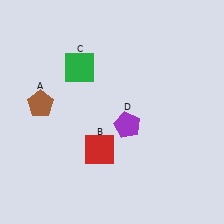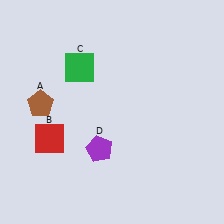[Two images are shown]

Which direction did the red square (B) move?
The red square (B) moved left.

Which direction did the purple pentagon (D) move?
The purple pentagon (D) moved left.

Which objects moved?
The objects that moved are: the red square (B), the purple pentagon (D).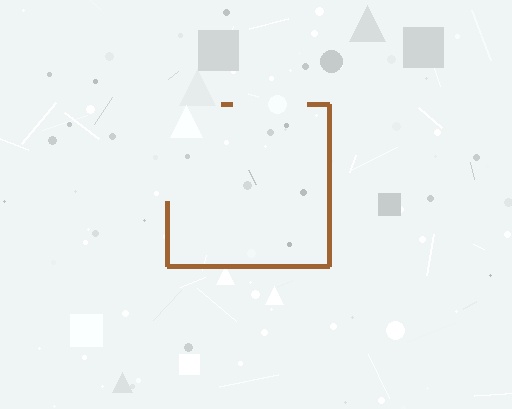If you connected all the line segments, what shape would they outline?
They would outline a square.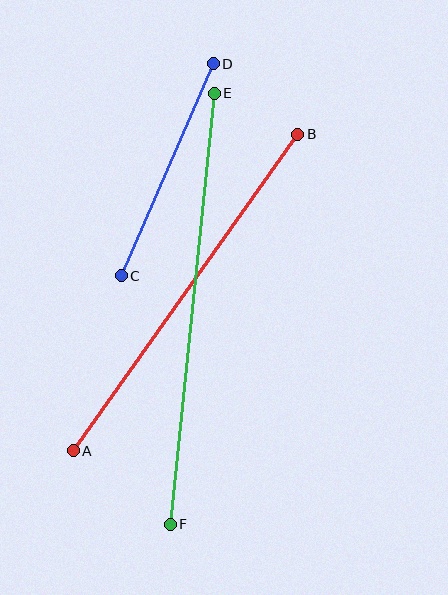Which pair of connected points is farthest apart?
Points E and F are farthest apart.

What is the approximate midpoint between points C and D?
The midpoint is at approximately (167, 170) pixels.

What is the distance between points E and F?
The distance is approximately 433 pixels.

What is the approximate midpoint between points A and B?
The midpoint is at approximately (186, 292) pixels.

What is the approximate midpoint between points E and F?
The midpoint is at approximately (192, 309) pixels.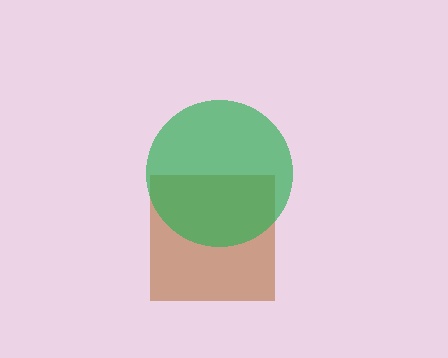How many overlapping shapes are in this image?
There are 2 overlapping shapes in the image.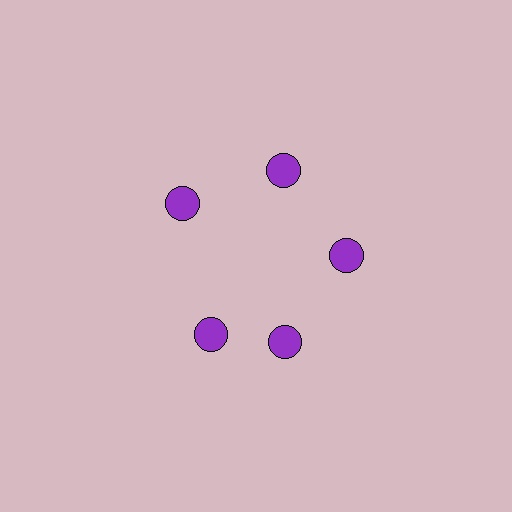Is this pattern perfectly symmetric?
No. The 5 purple circles are arranged in a ring, but one element near the 8 o'clock position is rotated out of alignment along the ring, breaking the 5-fold rotational symmetry.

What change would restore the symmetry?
The symmetry would be restored by rotating it back into even spacing with its neighbors so that all 5 circles sit at equal angles and equal distance from the center.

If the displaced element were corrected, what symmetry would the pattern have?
It would have 5-fold rotational symmetry — the pattern would map onto itself every 72 degrees.